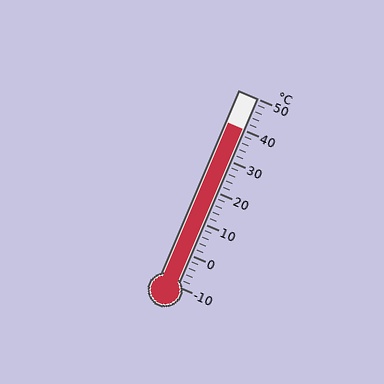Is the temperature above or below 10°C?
The temperature is above 10°C.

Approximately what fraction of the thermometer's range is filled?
The thermometer is filled to approximately 85% of its range.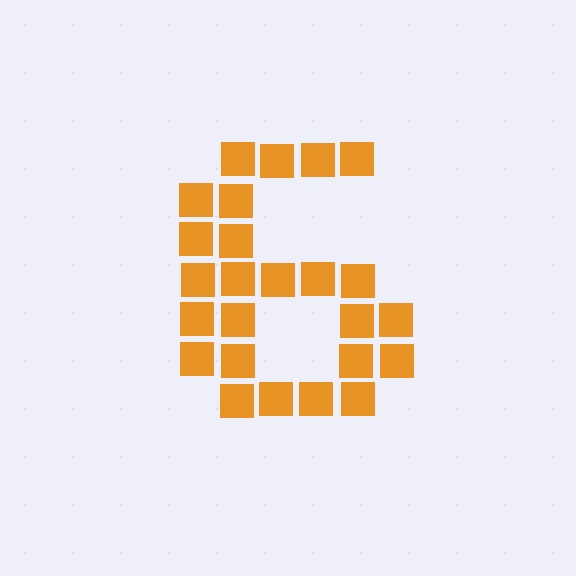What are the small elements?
The small elements are squares.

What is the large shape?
The large shape is the digit 6.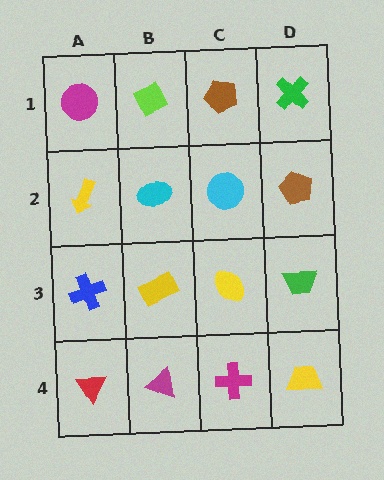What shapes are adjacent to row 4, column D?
A green trapezoid (row 3, column D), a magenta cross (row 4, column C).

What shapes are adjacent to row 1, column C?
A cyan circle (row 2, column C), a lime diamond (row 1, column B), a green cross (row 1, column D).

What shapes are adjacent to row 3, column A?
A yellow arrow (row 2, column A), a red triangle (row 4, column A), a yellow rectangle (row 3, column B).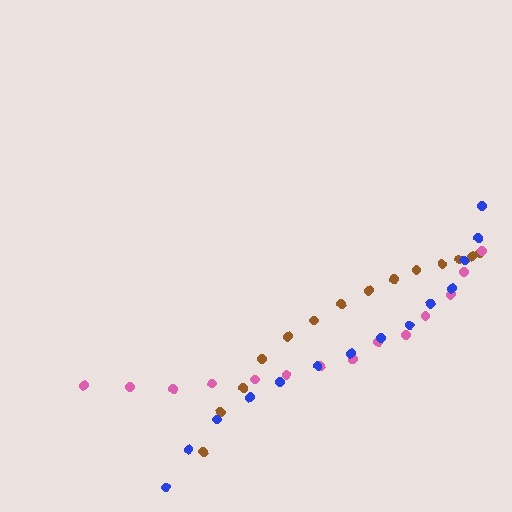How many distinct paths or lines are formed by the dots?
There are 3 distinct paths.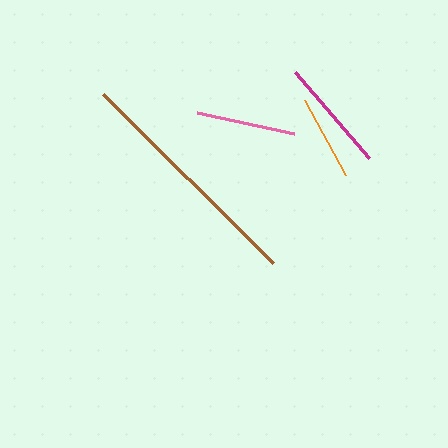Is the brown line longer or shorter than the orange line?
The brown line is longer than the orange line.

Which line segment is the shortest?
The orange line is the shortest at approximately 86 pixels.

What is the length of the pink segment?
The pink segment is approximately 100 pixels long.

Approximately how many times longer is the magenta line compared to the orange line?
The magenta line is approximately 1.3 times the length of the orange line.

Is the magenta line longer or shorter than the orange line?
The magenta line is longer than the orange line.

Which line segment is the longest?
The brown line is the longest at approximately 239 pixels.